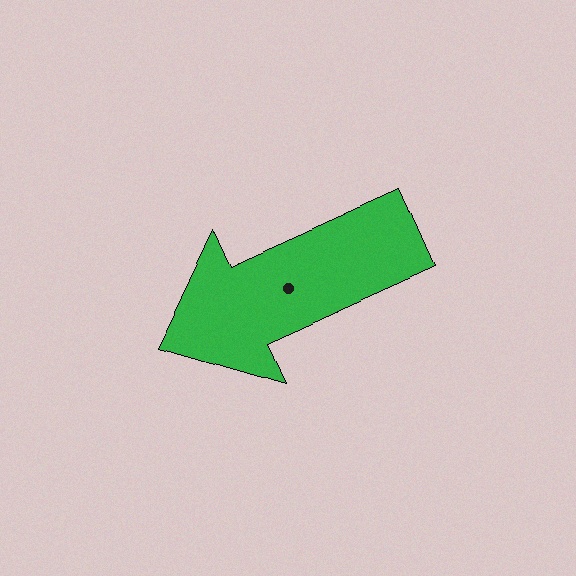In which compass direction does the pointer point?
Southwest.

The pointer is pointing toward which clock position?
Roughly 8 o'clock.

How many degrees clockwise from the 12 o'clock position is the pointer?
Approximately 246 degrees.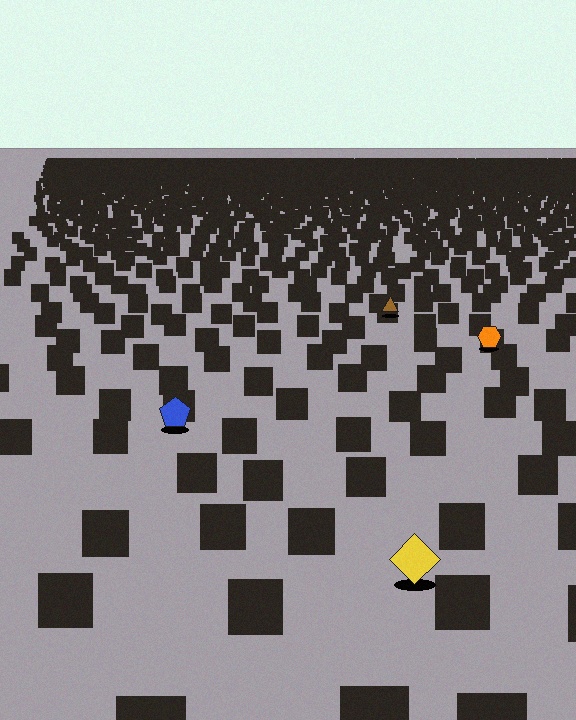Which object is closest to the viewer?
The yellow diamond is closest. The texture marks near it are larger and more spread out.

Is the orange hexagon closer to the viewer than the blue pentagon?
No. The blue pentagon is closer — you can tell from the texture gradient: the ground texture is coarser near it.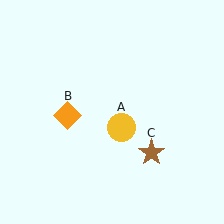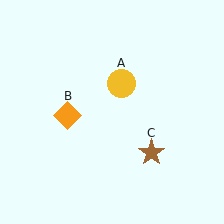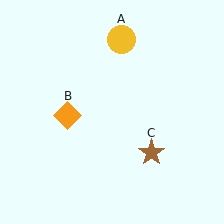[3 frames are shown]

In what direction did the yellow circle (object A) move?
The yellow circle (object A) moved up.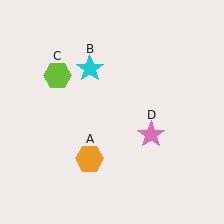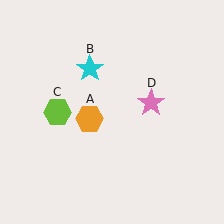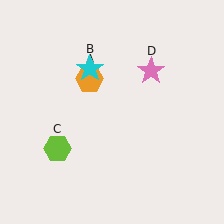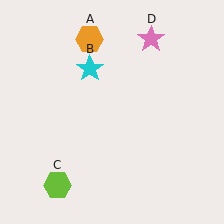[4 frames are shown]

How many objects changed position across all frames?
3 objects changed position: orange hexagon (object A), lime hexagon (object C), pink star (object D).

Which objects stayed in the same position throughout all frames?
Cyan star (object B) remained stationary.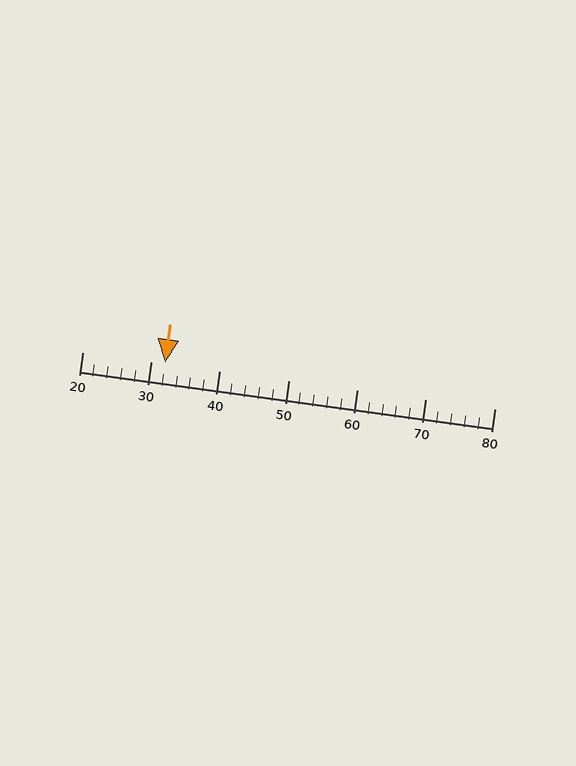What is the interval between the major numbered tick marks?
The major tick marks are spaced 10 units apart.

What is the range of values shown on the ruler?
The ruler shows values from 20 to 80.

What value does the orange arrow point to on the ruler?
The orange arrow points to approximately 32.